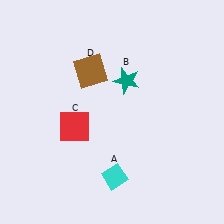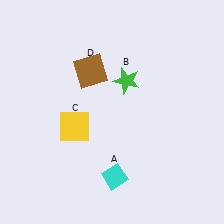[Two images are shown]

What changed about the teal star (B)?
In Image 1, B is teal. In Image 2, it changed to green.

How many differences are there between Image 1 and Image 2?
There are 2 differences between the two images.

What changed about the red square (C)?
In Image 1, C is red. In Image 2, it changed to yellow.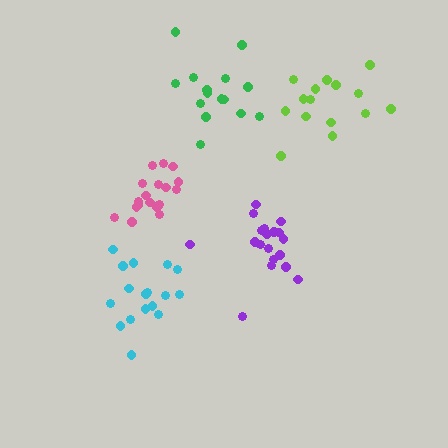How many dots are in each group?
Group 1: 15 dots, Group 2: 17 dots, Group 3: 20 dots, Group 4: 15 dots, Group 5: 18 dots (85 total).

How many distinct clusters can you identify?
There are 5 distinct clusters.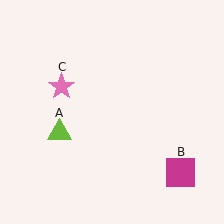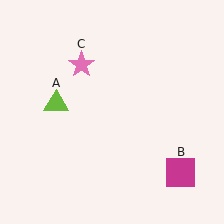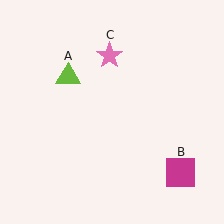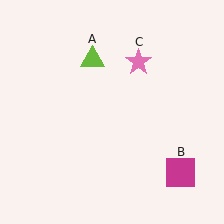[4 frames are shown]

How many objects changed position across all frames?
2 objects changed position: lime triangle (object A), pink star (object C).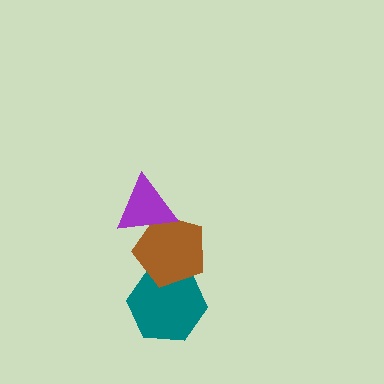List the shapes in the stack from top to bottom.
From top to bottom: the purple triangle, the brown pentagon, the teal hexagon.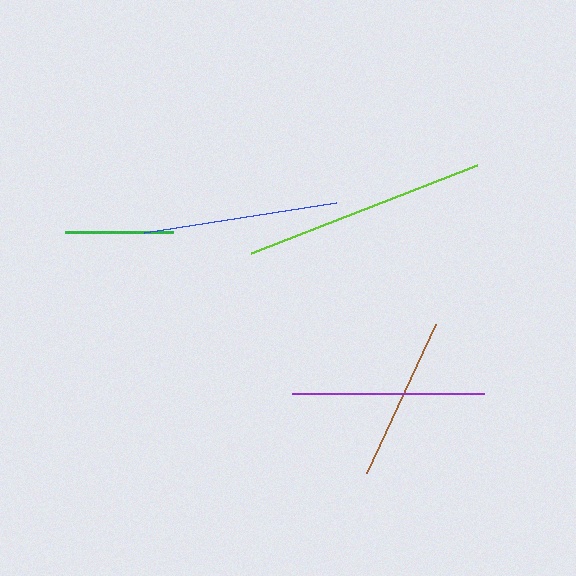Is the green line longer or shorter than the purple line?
The purple line is longer than the green line.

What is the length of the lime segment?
The lime segment is approximately 243 pixels long.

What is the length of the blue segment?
The blue segment is approximately 194 pixels long.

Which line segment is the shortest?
The green line is the shortest at approximately 108 pixels.